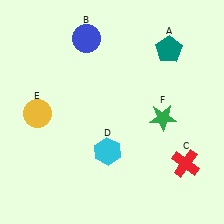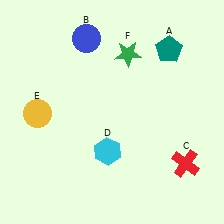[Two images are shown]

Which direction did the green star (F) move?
The green star (F) moved up.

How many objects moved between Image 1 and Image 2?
1 object moved between the two images.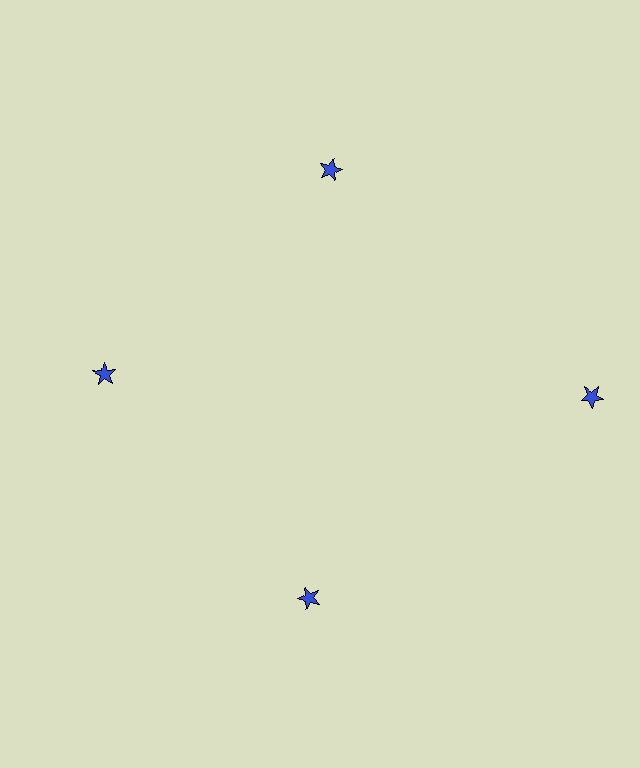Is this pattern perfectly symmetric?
No. The 4 blue stars are arranged in a ring, but one element near the 3 o'clock position is pushed outward from the center, breaking the 4-fold rotational symmetry.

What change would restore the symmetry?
The symmetry would be restored by moving it inward, back onto the ring so that all 4 stars sit at equal angles and equal distance from the center.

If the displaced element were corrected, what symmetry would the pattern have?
It would have 4-fold rotational symmetry — the pattern would map onto itself every 90 degrees.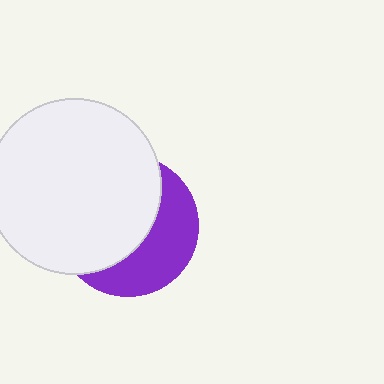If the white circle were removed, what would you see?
You would see the complete purple circle.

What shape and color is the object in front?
The object in front is a white circle.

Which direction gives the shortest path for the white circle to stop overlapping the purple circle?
Moving toward the upper-left gives the shortest separation.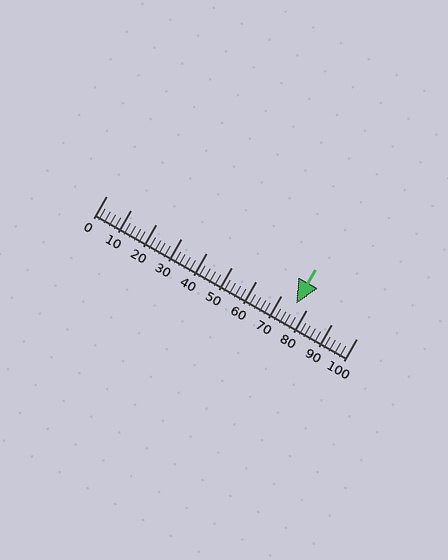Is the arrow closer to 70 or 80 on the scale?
The arrow is closer to 80.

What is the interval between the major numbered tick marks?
The major tick marks are spaced 10 units apart.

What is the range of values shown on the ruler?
The ruler shows values from 0 to 100.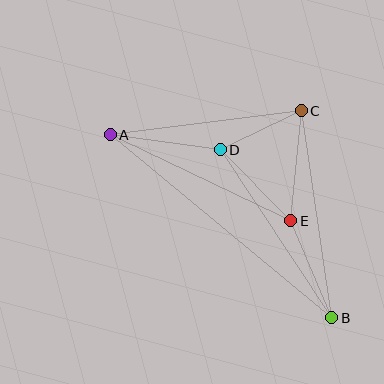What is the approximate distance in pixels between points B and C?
The distance between B and C is approximately 209 pixels.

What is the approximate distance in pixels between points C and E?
The distance between C and E is approximately 111 pixels.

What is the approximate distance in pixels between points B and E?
The distance between B and E is approximately 105 pixels.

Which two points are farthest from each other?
Points A and B are farthest from each other.